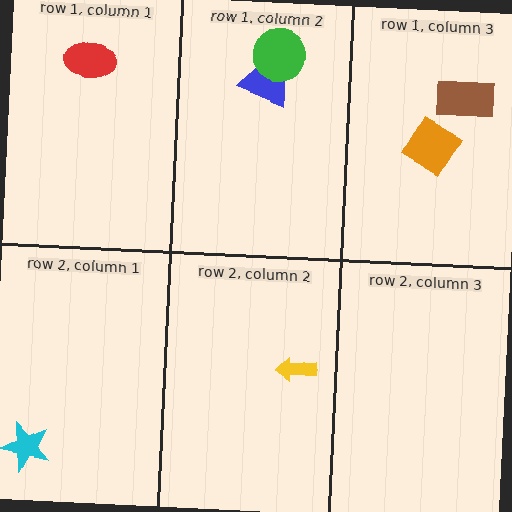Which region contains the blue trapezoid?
The row 1, column 2 region.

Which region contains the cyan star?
The row 2, column 1 region.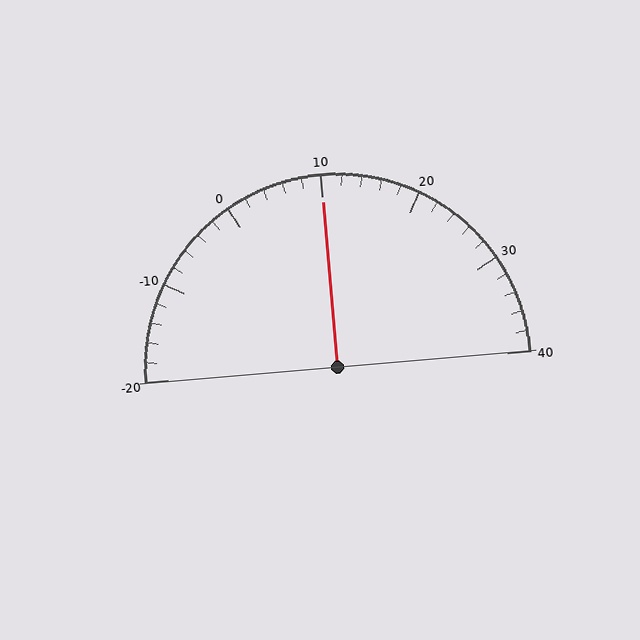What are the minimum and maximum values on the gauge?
The gauge ranges from -20 to 40.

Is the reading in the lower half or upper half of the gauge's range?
The reading is in the upper half of the range (-20 to 40).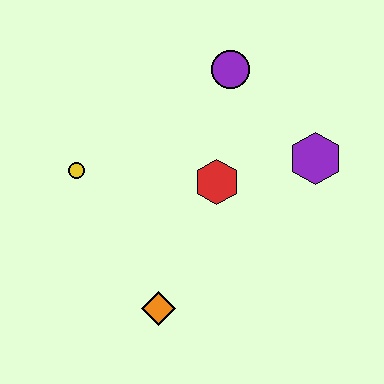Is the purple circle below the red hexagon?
No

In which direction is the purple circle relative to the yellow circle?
The purple circle is to the right of the yellow circle.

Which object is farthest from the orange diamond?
The purple circle is farthest from the orange diamond.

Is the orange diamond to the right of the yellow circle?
Yes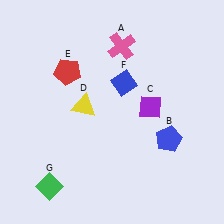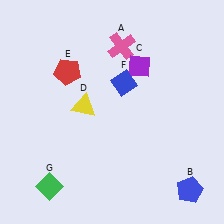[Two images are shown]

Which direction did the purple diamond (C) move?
The purple diamond (C) moved up.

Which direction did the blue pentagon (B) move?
The blue pentagon (B) moved down.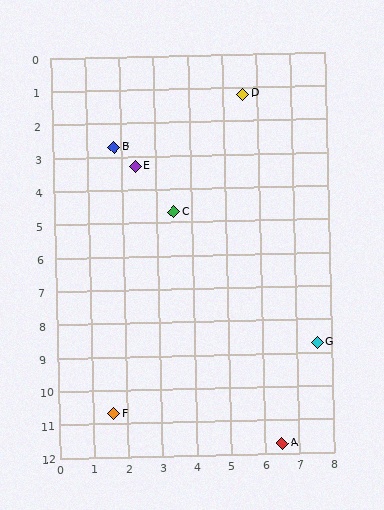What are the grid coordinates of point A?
Point A is at approximately (6.5, 11.7).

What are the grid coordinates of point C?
Point C is at approximately (3.5, 4.7).